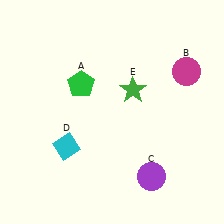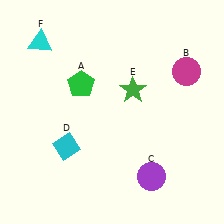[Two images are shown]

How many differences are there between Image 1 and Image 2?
There is 1 difference between the two images.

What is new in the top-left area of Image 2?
A cyan triangle (F) was added in the top-left area of Image 2.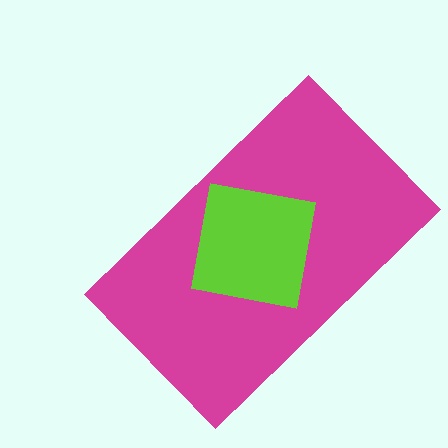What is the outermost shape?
The magenta rectangle.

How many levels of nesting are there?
2.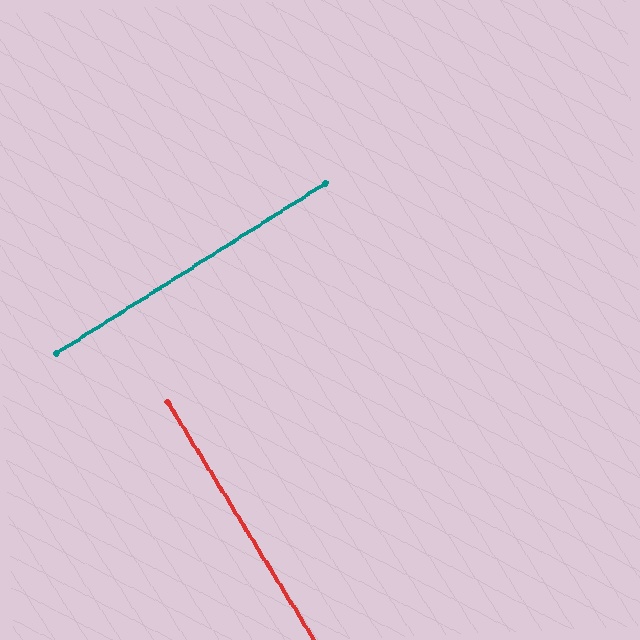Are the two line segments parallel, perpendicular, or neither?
Perpendicular — they meet at approximately 89°.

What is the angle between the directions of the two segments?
Approximately 89 degrees.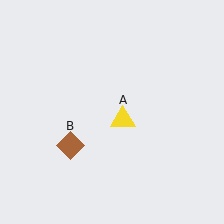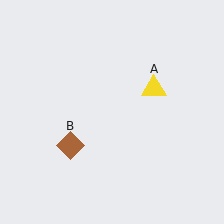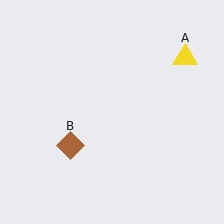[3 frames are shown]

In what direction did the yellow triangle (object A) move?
The yellow triangle (object A) moved up and to the right.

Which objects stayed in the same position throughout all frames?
Brown diamond (object B) remained stationary.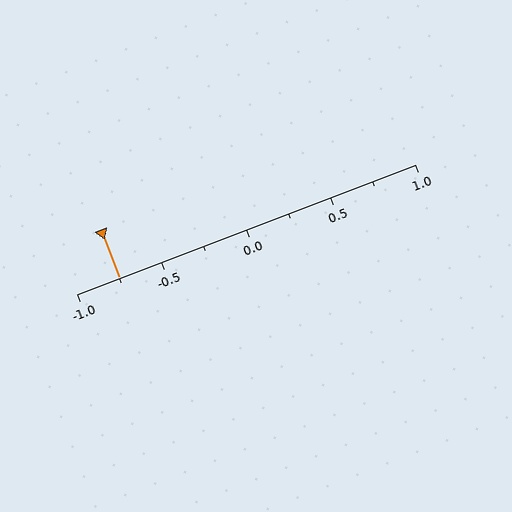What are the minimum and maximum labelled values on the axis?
The axis runs from -1.0 to 1.0.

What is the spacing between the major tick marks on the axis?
The major ticks are spaced 0.5 apart.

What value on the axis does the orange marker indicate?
The marker indicates approximately -0.75.